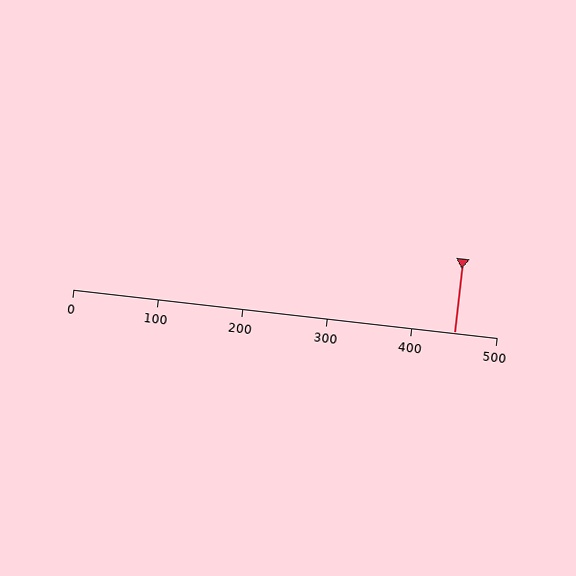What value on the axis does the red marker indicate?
The marker indicates approximately 450.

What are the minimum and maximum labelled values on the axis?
The axis runs from 0 to 500.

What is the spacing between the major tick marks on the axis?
The major ticks are spaced 100 apart.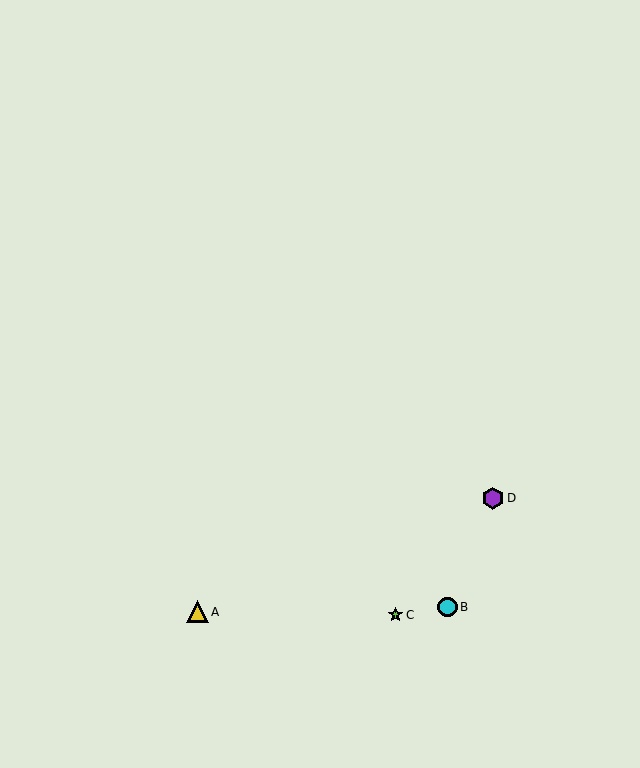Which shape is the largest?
The yellow triangle (labeled A) is the largest.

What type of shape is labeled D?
Shape D is a purple hexagon.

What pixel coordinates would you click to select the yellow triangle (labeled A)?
Click at (197, 612) to select the yellow triangle A.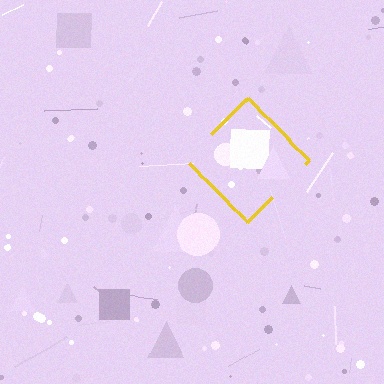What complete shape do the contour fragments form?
The contour fragments form a diamond.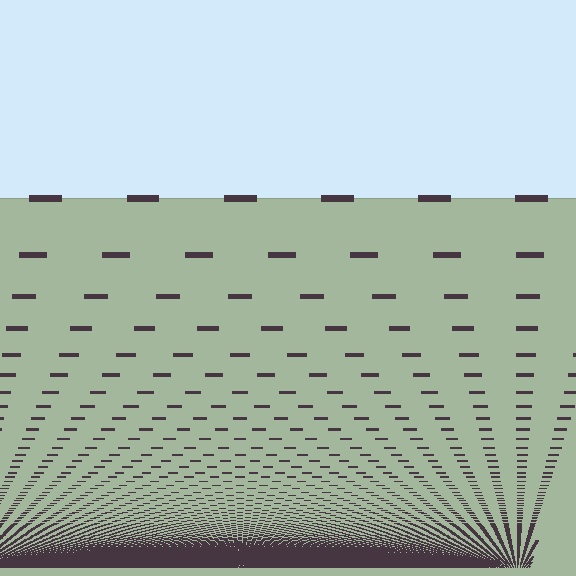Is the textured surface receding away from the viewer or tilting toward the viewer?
The surface appears to tilt toward the viewer. Texture elements get larger and sparser toward the top.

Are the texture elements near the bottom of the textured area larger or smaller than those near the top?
Smaller. The gradient is inverted — elements near the bottom are smaller and denser.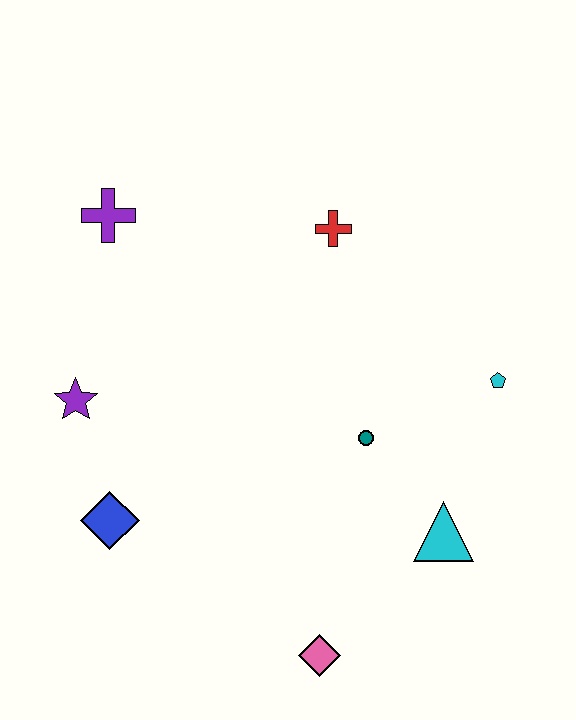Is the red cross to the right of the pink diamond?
Yes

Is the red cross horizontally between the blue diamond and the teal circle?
Yes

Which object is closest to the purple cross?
The purple star is closest to the purple cross.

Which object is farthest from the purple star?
The cyan pentagon is farthest from the purple star.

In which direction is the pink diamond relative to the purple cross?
The pink diamond is below the purple cross.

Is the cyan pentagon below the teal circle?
No